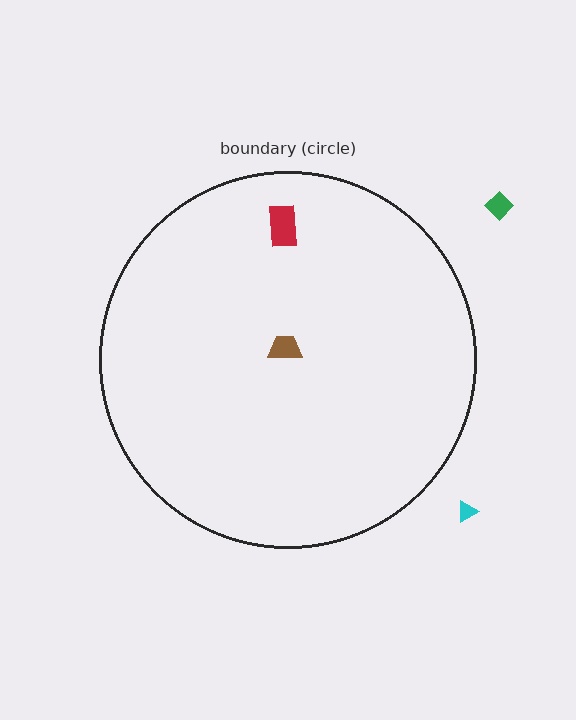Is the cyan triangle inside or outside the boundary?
Outside.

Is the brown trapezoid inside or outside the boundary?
Inside.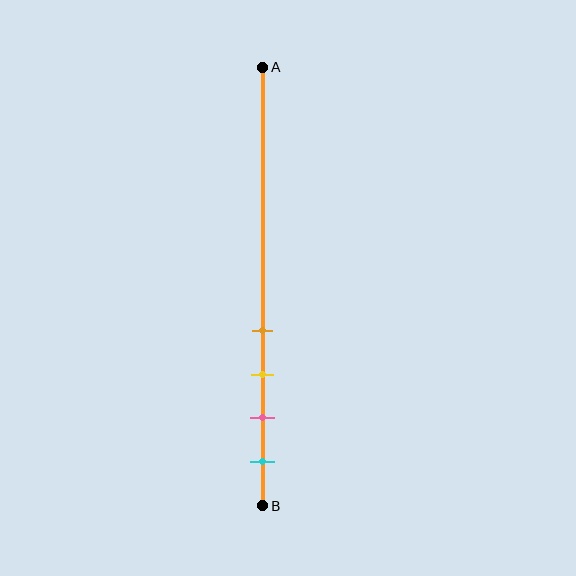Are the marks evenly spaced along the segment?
Yes, the marks are approximately evenly spaced.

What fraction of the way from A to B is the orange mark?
The orange mark is approximately 60% (0.6) of the way from A to B.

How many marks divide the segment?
There are 4 marks dividing the segment.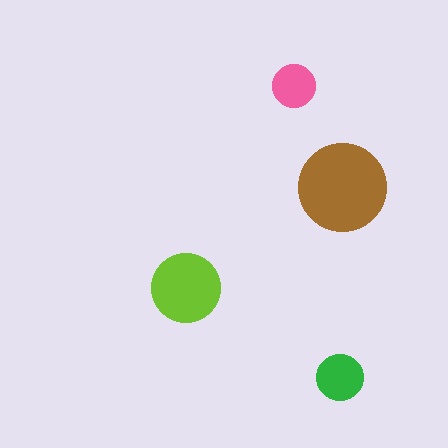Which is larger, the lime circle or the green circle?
The lime one.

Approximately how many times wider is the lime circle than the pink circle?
About 1.5 times wider.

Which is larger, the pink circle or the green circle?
The green one.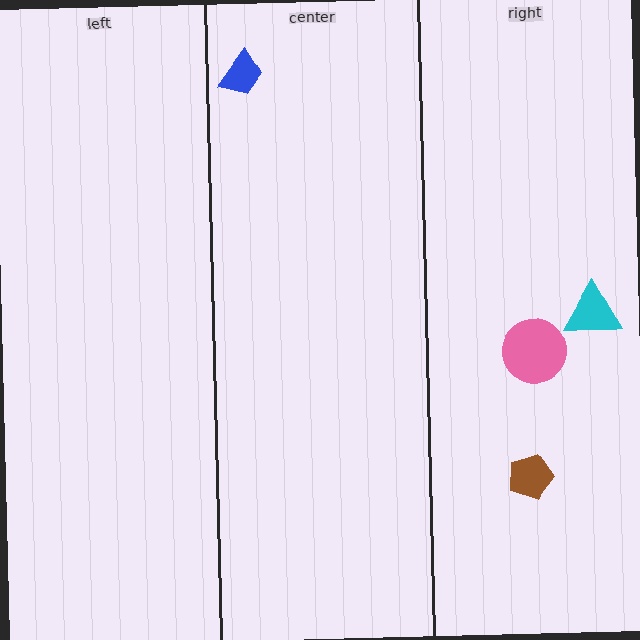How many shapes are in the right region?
3.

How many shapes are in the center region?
1.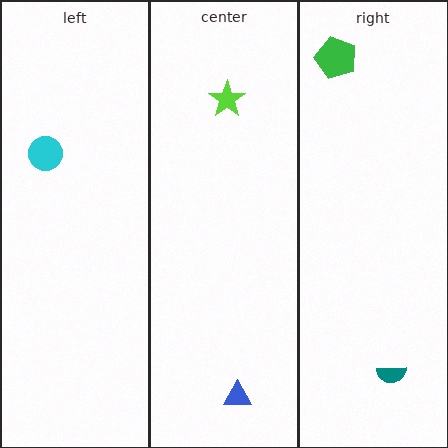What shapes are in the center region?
The lime star, the blue triangle.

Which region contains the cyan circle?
The left region.